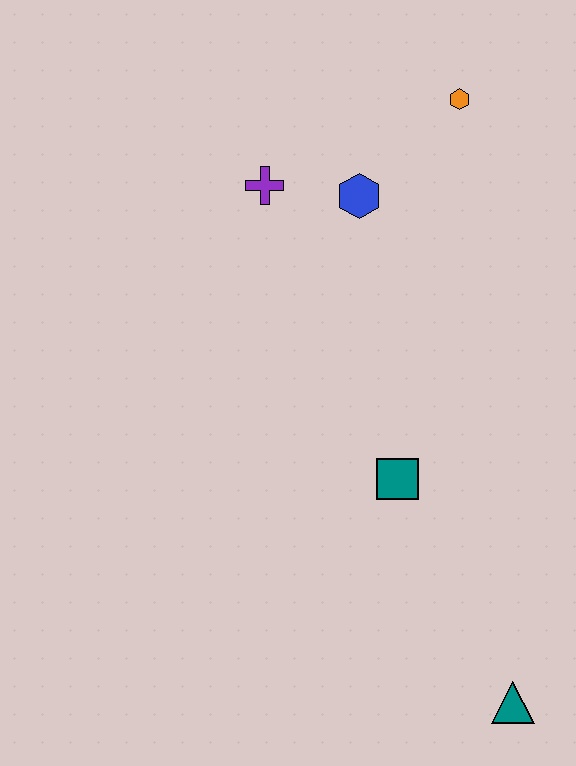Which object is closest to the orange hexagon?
The blue hexagon is closest to the orange hexagon.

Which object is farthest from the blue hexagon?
The teal triangle is farthest from the blue hexagon.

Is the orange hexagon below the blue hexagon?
No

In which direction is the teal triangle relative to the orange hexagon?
The teal triangle is below the orange hexagon.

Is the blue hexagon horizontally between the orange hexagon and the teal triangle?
No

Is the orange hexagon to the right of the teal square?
Yes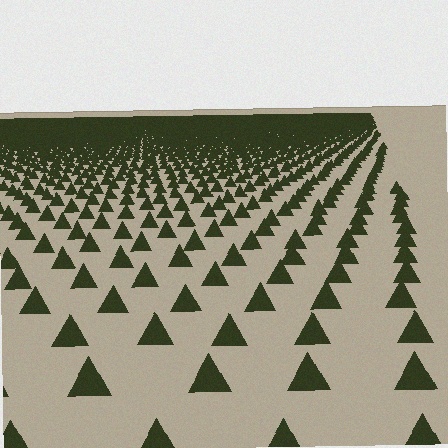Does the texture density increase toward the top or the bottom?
Density increases toward the top.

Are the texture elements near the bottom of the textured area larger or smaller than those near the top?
Larger. Near the bottom, elements are closer to the viewer and appear at a bigger on-screen size.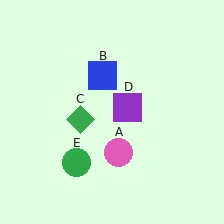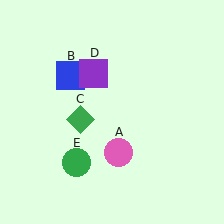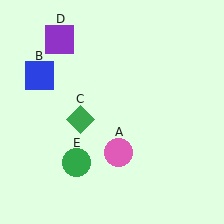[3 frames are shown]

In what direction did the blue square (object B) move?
The blue square (object B) moved left.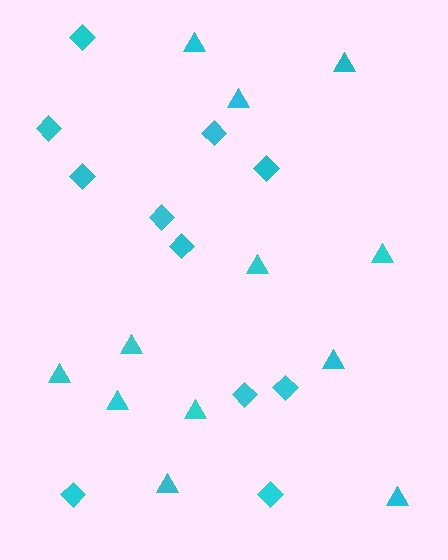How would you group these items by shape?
There are 2 groups: one group of diamonds (11) and one group of triangles (12).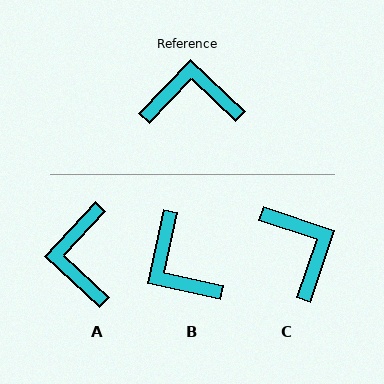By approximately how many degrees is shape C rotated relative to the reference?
Approximately 65 degrees clockwise.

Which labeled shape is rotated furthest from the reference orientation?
B, about 121 degrees away.